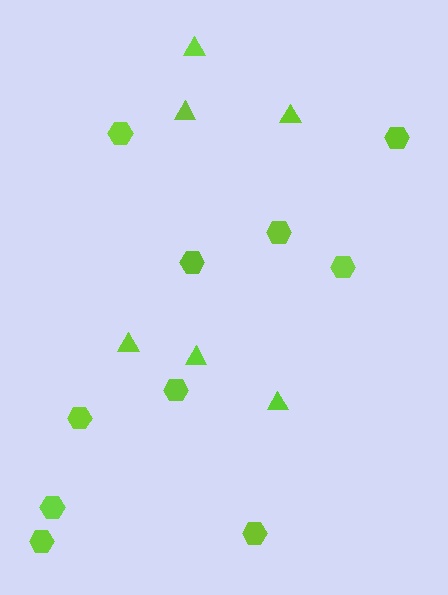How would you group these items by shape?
There are 2 groups: one group of hexagons (10) and one group of triangles (6).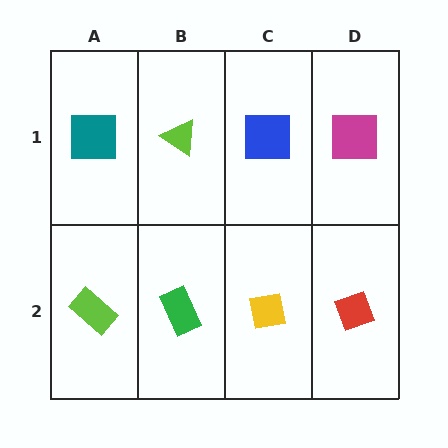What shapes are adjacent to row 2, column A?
A teal square (row 1, column A), a green rectangle (row 2, column B).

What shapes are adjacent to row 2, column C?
A blue square (row 1, column C), a green rectangle (row 2, column B), a red diamond (row 2, column D).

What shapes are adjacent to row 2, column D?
A magenta square (row 1, column D), a yellow square (row 2, column C).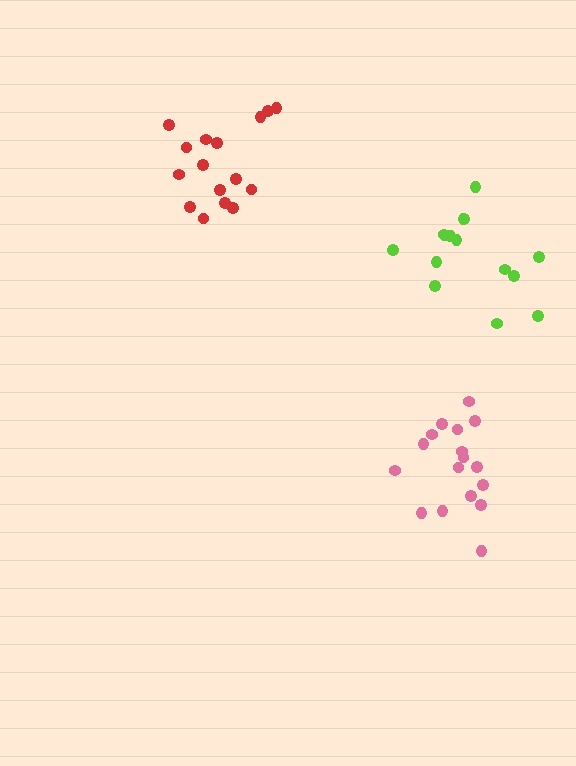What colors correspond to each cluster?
The clusters are colored: lime, pink, red.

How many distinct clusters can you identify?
There are 3 distinct clusters.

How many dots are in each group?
Group 1: 15 dots, Group 2: 17 dots, Group 3: 16 dots (48 total).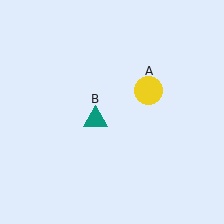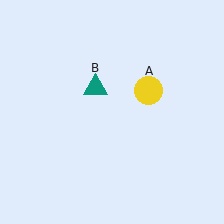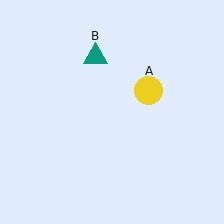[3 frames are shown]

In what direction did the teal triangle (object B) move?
The teal triangle (object B) moved up.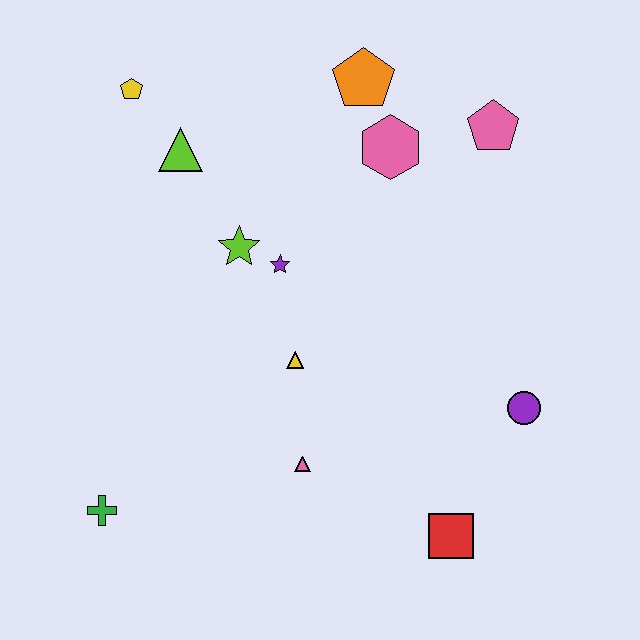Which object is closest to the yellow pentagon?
The lime triangle is closest to the yellow pentagon.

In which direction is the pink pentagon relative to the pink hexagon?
The pink pentagon is to the right of the pink hexagon.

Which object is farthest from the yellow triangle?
The yellow pentagon is farthest from the yellow triangle.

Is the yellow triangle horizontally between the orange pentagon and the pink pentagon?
No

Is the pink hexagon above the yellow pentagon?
No